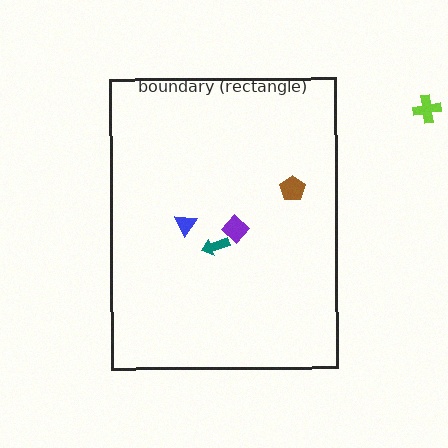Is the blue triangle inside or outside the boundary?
Inside.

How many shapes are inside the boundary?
4 inside, 1 outside.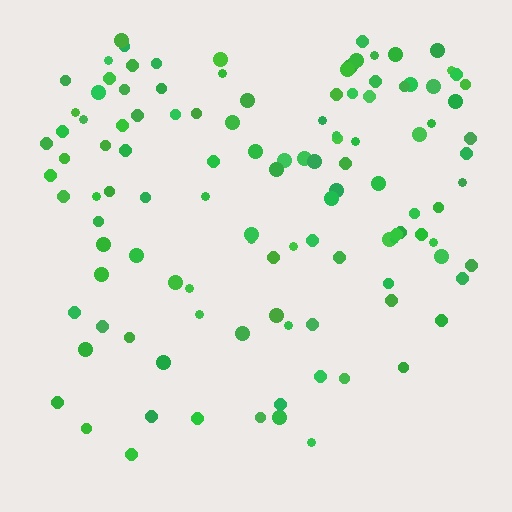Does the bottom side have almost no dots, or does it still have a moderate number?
Still a moderate number, just noticeably fewer than the top.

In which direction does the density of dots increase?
From bottom to top, with the top side densest.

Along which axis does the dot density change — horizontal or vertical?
Vertical.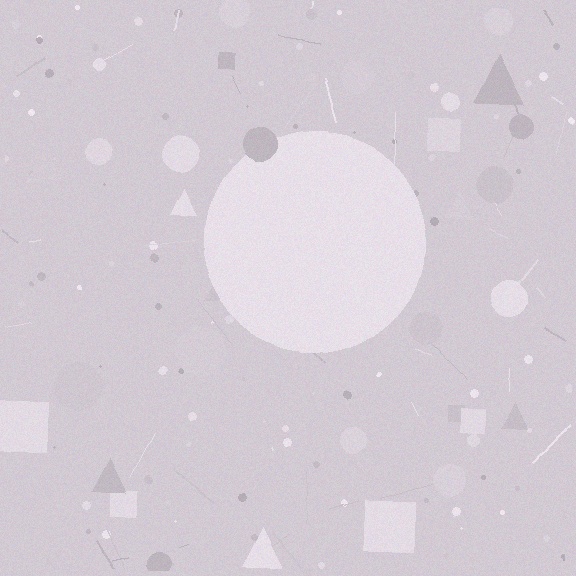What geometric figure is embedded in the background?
A circle is embedded in the background.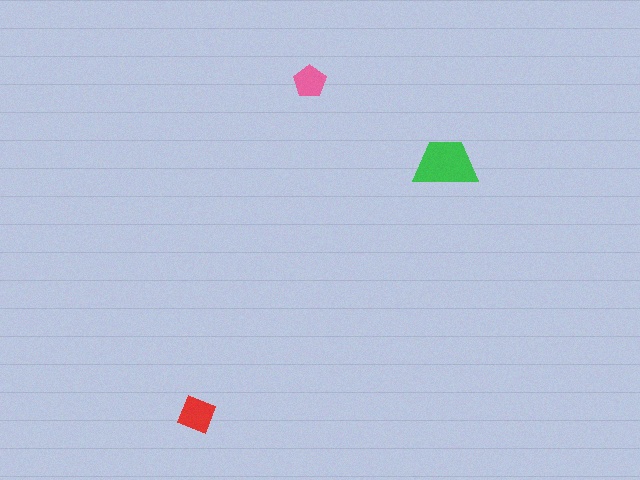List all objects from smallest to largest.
The pink pentagon, the red square, the green trapezoid.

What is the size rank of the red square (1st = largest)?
2nd.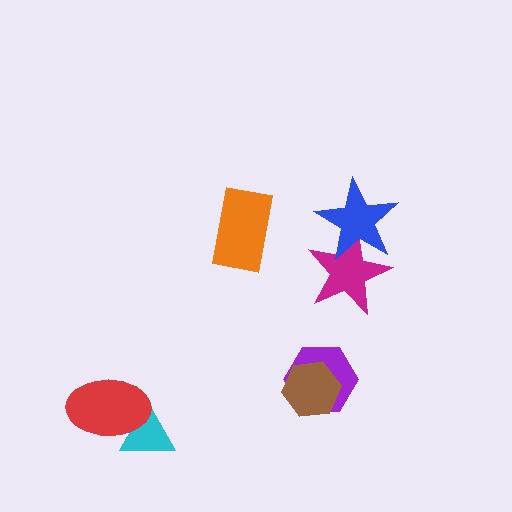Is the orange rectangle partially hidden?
No, no other shape covers it.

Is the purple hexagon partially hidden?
Yes, it is partially covered by another shape.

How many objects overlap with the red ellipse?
1 object overlaps with the red ellipse.